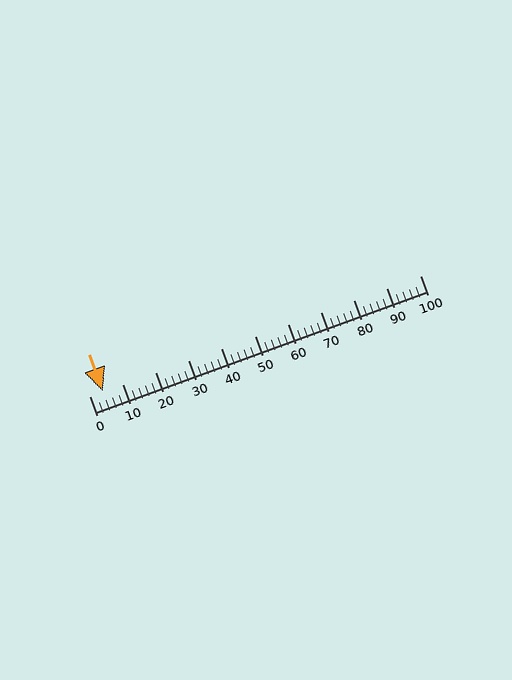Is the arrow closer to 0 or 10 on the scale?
The arrow is closer to 0.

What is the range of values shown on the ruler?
The ruler shows values from 0 to 100.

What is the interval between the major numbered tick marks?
The major tick marks are spaced 10 units apart.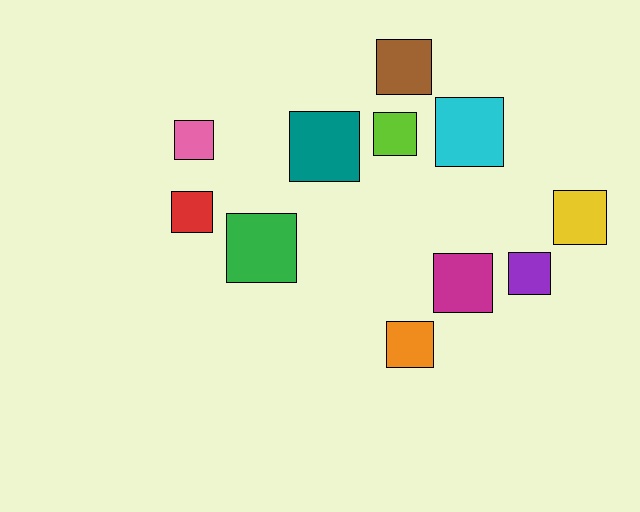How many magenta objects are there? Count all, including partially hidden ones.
There is 1 magenta object.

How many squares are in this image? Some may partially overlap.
There are 11 squares.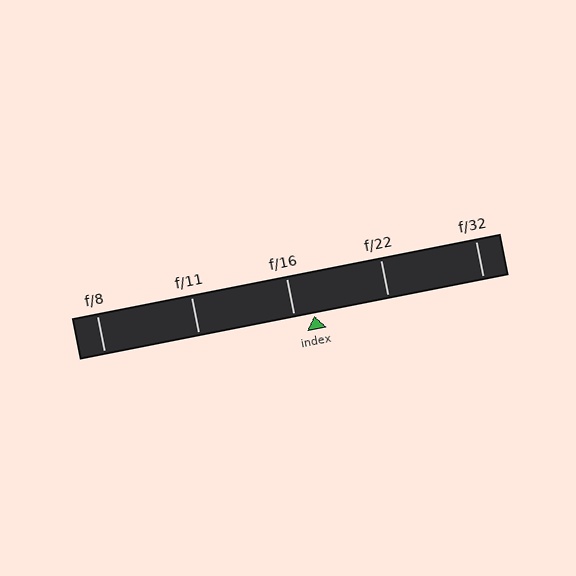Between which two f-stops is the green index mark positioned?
The index mark is between f/16 and f/22.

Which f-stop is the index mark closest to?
The index mark is closest to f/16.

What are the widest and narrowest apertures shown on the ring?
The widest aperture shown is f/8 and the narrowest is f/32.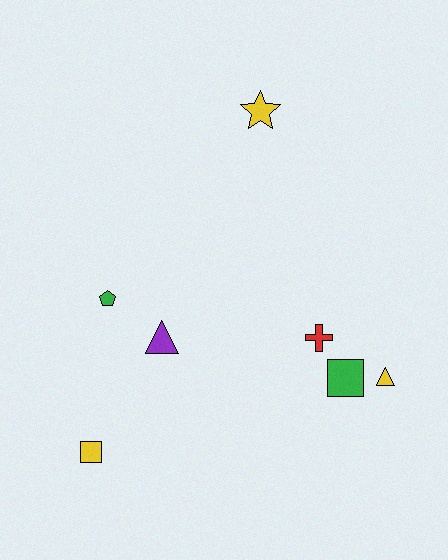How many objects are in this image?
There are 7 objects.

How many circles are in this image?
There are no circles.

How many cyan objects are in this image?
There are no cyan objects.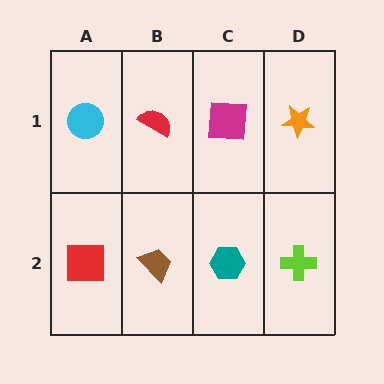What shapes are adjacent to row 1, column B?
A brown trapezoid (row 2, column B), a cyan circle (row 1, column A), a magenta square (row 1, column C).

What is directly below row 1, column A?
A red square.